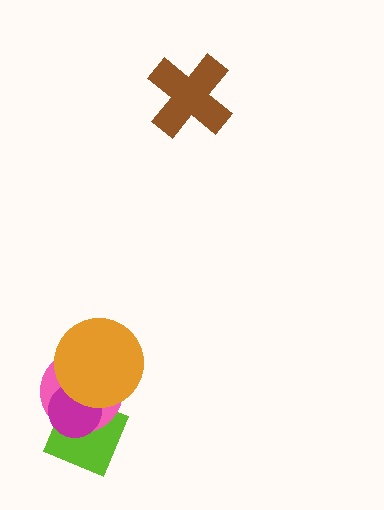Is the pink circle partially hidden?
Yes, it is partially covered by another shape.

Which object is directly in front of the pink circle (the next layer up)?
The magenta circle is directly in front of the pink circle.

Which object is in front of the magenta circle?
The orange circle is in front of the magenta circle.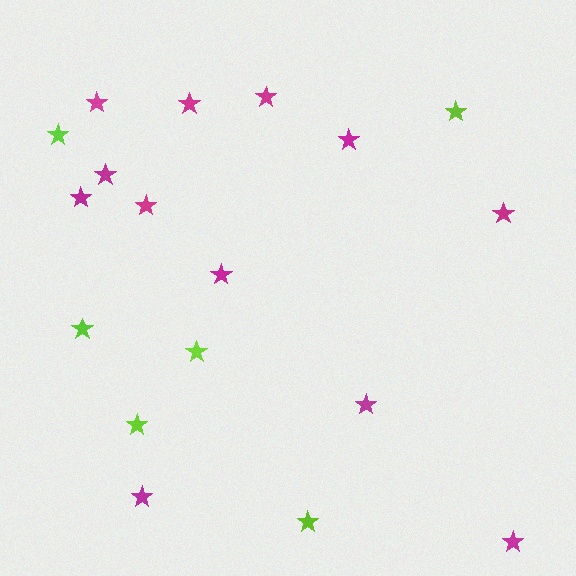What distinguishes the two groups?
There are 2 groups: one group of magenta stars (12) and one group of lime stars (6).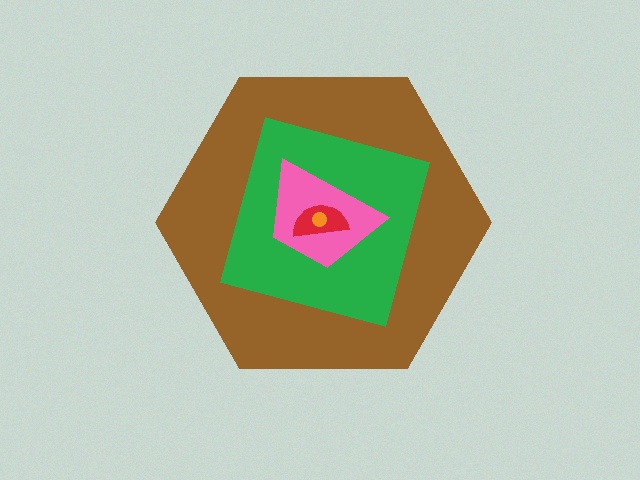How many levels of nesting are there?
5.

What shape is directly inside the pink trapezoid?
The red semicircle.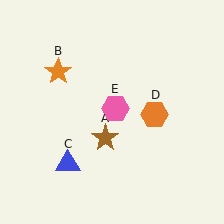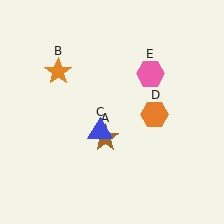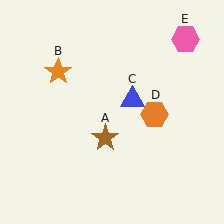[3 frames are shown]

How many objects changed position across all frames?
2 objects changed position: blue triangle (object C), pink hexagon (object E).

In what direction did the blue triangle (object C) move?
The blue triangle (object C) moved up and to the right.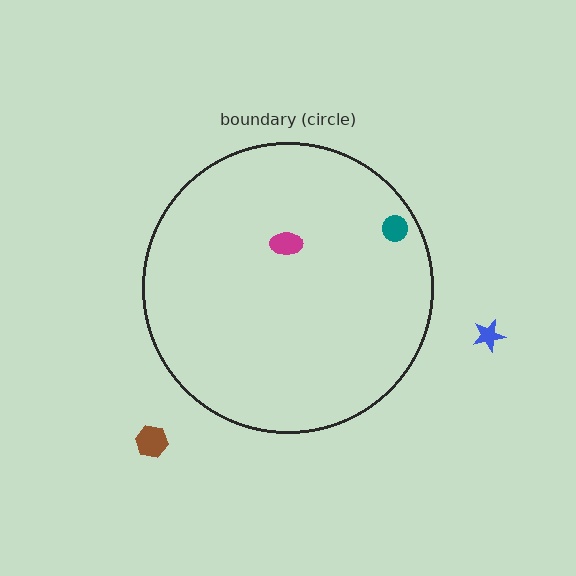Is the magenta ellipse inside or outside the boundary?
Inside.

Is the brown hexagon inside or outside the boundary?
Outside.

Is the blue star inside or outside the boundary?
Outside.